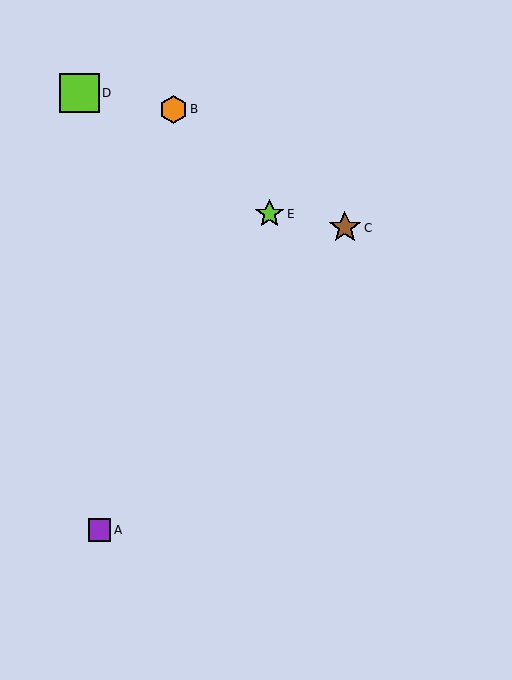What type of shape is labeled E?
Shape E is a lime star.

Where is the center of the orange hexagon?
The center of the orange hexagon is at (173, 109).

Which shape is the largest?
The lime square (labeled D) is the largest.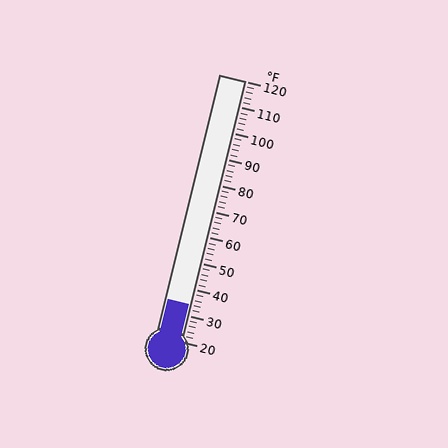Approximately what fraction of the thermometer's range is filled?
The thermometer is filled to approximately 15% of its range.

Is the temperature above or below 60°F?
The temperature is below 60°F.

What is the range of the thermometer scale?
The thermometer scale ranges from 20°F to 120°F.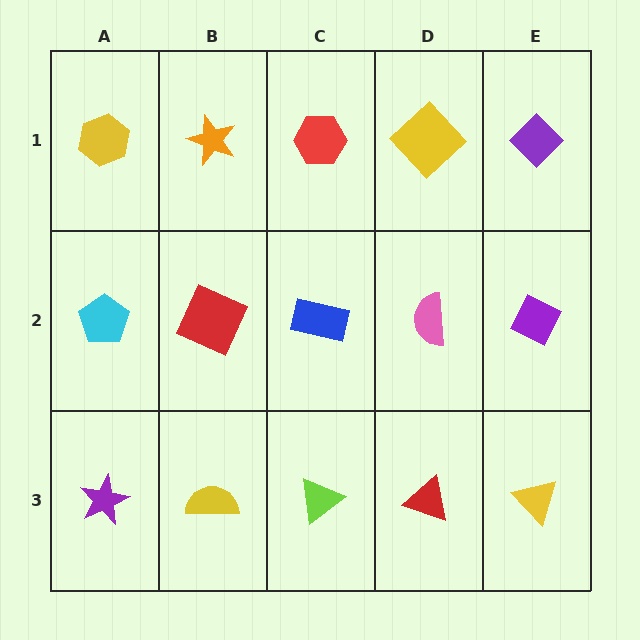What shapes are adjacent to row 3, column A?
A cyan pentagon (row 2, column A), a yellow semicircle (row 3, column B).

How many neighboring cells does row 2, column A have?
3.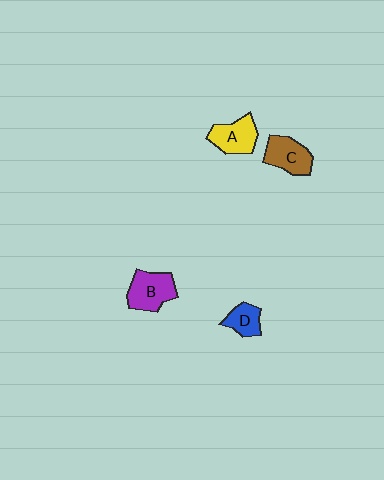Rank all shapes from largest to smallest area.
From largest to smallest: B (purple), C (brown), A (yellow), D (blue).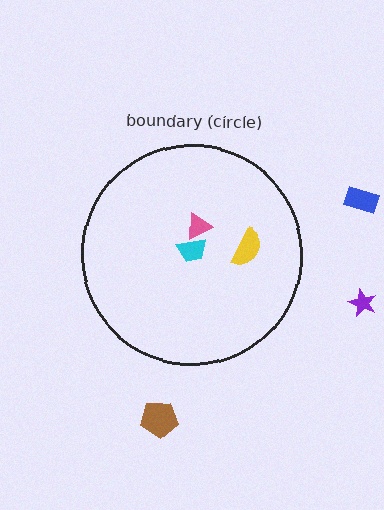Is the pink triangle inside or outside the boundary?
Inside.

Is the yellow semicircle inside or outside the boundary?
Inside.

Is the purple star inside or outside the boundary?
Outside.